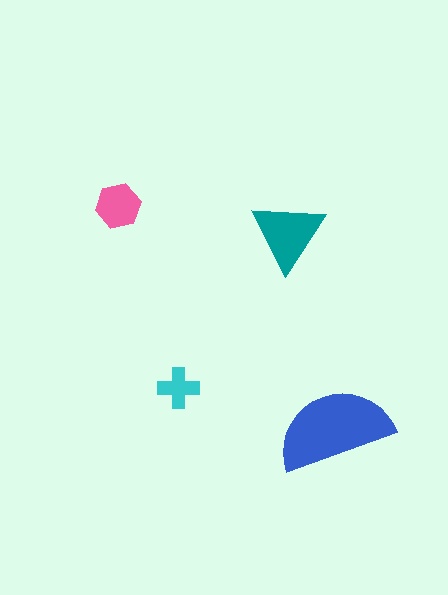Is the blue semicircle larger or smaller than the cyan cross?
Larger.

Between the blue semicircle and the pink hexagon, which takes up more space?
The blue semicircle.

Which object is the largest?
The blue semicircle.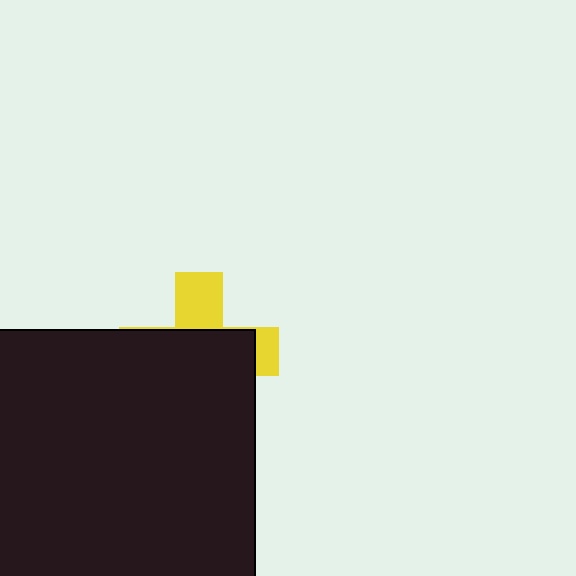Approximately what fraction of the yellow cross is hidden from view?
Roughly 69% of the yellow cross is hidden behind the black square.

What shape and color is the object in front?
The object in front is a black square.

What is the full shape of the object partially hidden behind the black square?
The partially hidden object is a yellow cross.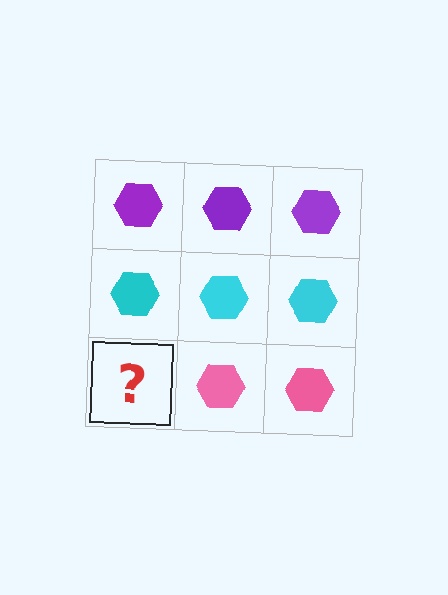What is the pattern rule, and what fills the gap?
The rule is that each row has a consistent color. The gap should be filled with a pink hexagon.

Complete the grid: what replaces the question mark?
The question mark should be replaced with a pink hexagon.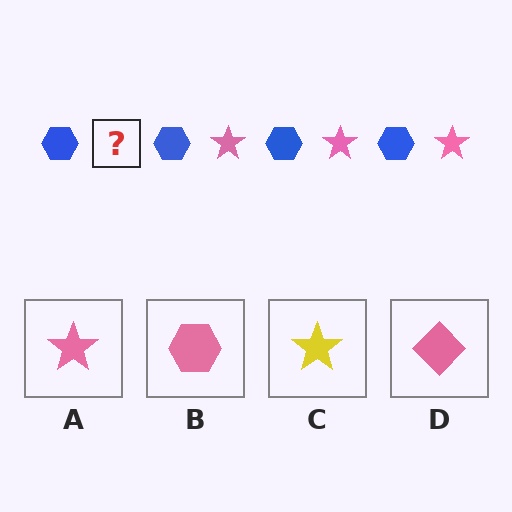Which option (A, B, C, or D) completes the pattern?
A.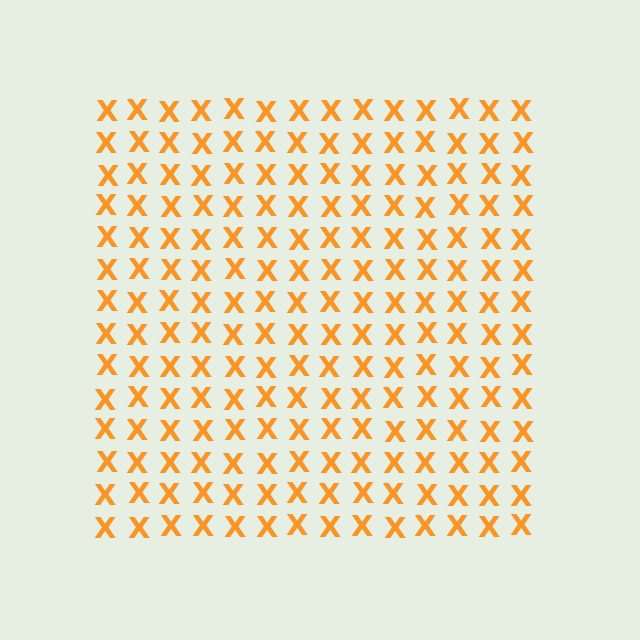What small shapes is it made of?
It is made of small letter X's.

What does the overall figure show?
The overall figure shows a square.